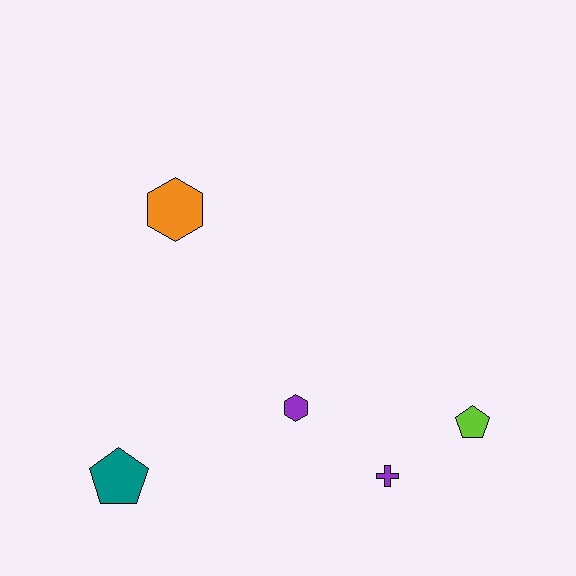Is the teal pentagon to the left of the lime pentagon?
Yes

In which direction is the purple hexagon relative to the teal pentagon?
The purple hexagon is to the right of the teal pentagon.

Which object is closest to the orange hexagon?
The purple hexagon is closest to the orange hexagon.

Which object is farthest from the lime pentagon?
The orange hexagon is farthest from the lime pentagon.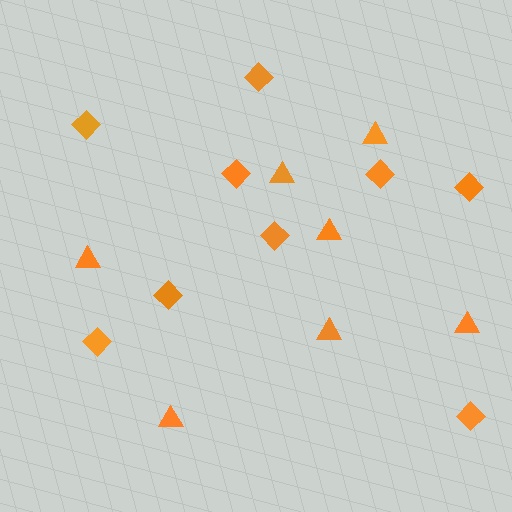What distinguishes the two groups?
There are 2 groups: one group of diamonds (9) and one group of triangles (7).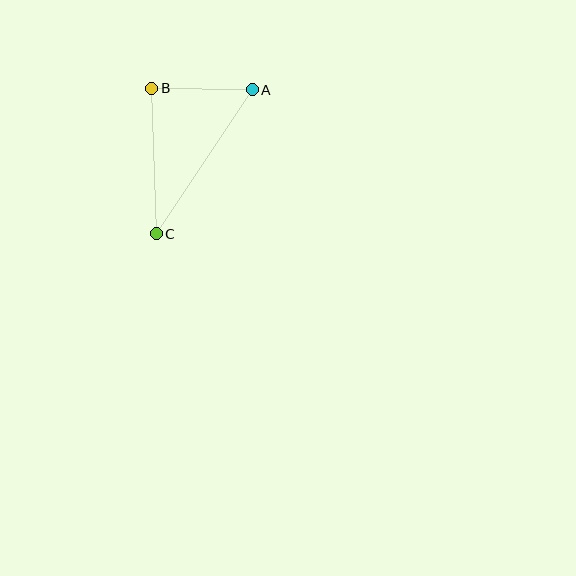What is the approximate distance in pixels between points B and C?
The distance between B and C is approximately 145 pixels.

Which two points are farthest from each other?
Points A and C are farthest from each other.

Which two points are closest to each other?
Points A and B are closest to each other.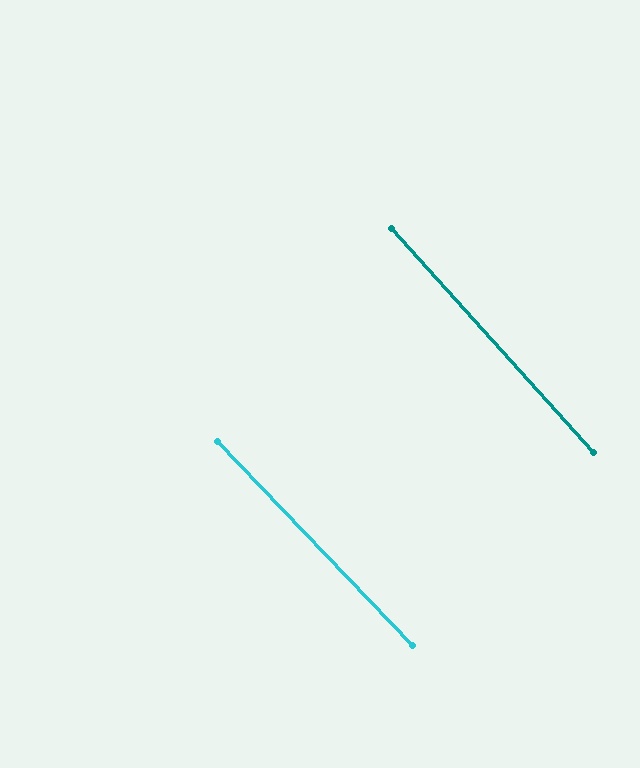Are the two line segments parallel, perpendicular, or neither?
Parallel — their directions differ by only 1.4°.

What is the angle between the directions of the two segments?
Approximately 1 degree.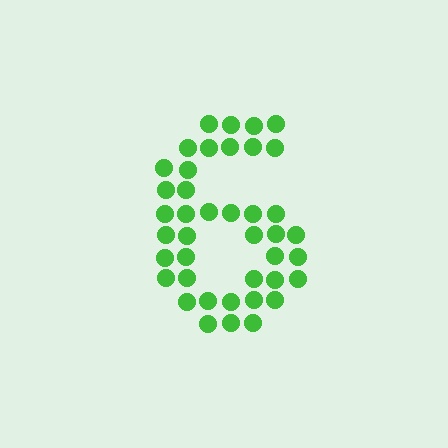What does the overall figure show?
The overall figure shows the digit 6.